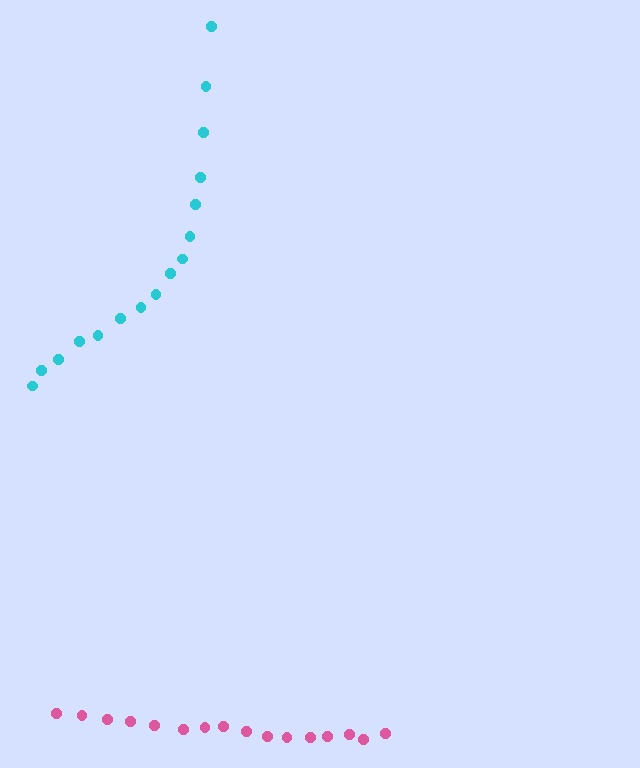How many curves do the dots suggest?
There are 2 distinct paths.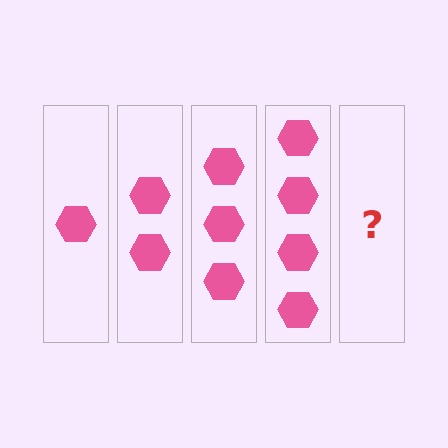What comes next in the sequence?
The next element should be 5 hexagons.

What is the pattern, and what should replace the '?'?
The pattern is that each step adds one more hexagon. The '?' should be 5 hexagons.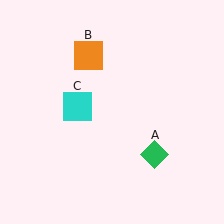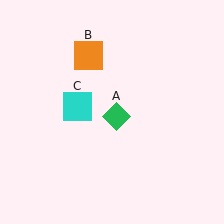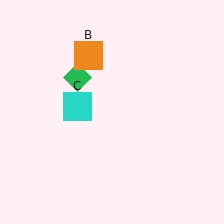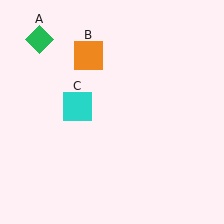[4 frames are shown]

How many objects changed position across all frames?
1 object changed position: green diamond (object A).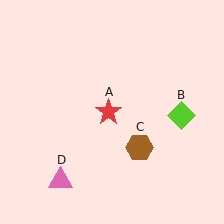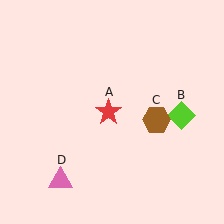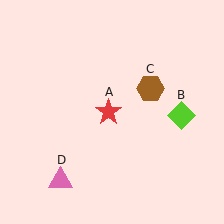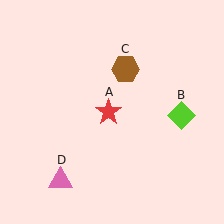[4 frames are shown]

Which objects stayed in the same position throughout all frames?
Red star (object A) and lime diamond (object B) and pink triangle (object D) remained stationary.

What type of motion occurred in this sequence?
The brown hexagon (object C) rotated counterclockwise around the center of the scene.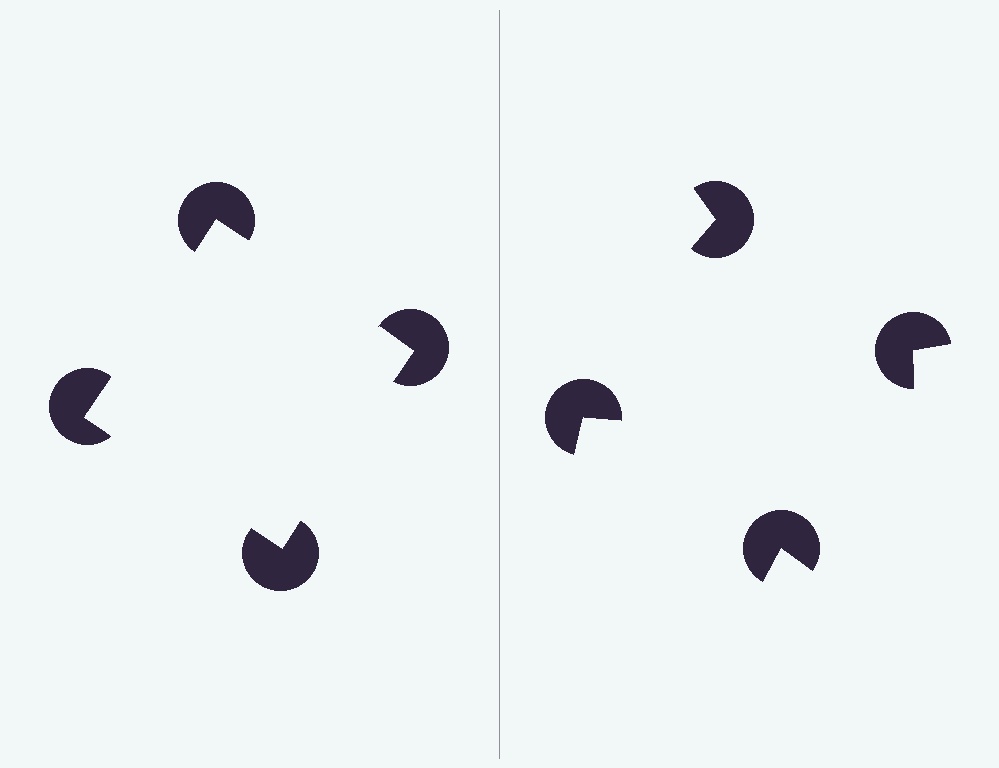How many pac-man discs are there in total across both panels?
8 — 4 on each side.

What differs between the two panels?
The pac-man discs are positioned identically on both sides; only the wedge orientations differ. On the left they align to a square; on the right they are misaligned.